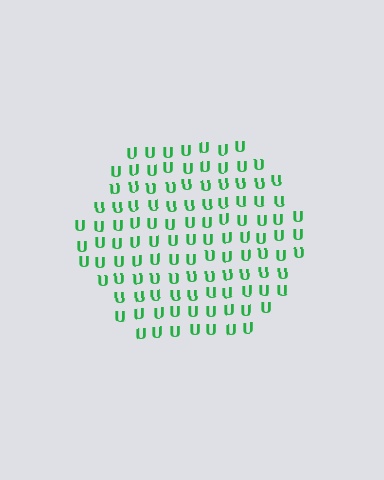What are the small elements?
The small elements are letter U's.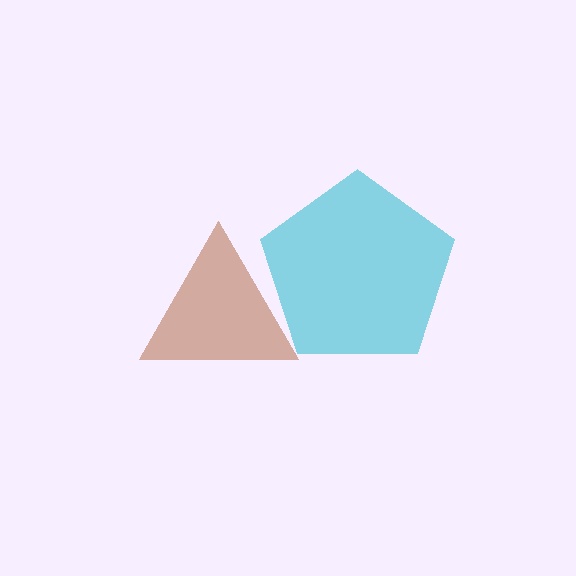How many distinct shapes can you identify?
There are 2 distinct shapes: a brown triangle, a cyan pentagon.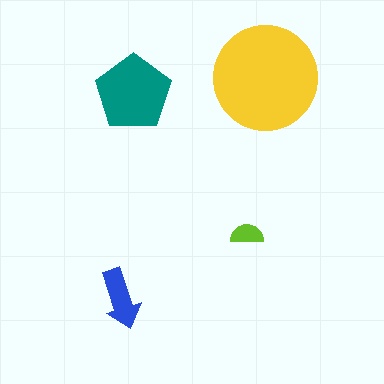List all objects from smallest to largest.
The lime semicircle, the blue arrow, the teal pentagon, the yellow circle.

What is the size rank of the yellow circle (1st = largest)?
1st.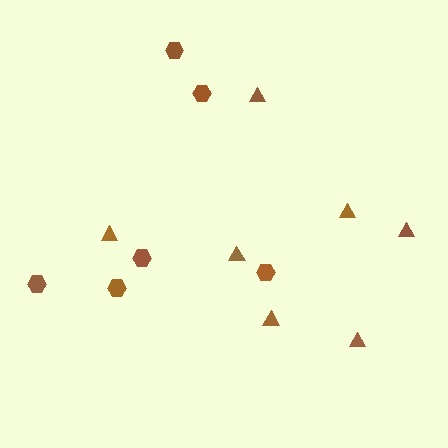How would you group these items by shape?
There are 2 groups: one group of hexagons (6) and one group of triangles (7).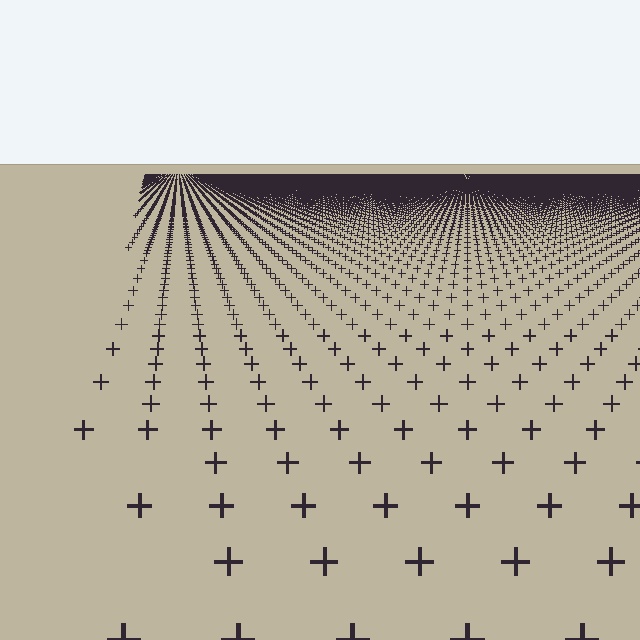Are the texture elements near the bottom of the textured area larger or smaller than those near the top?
Larger. Near the bottom, elements are closer to the viewer and appear at a bigger on-screen size.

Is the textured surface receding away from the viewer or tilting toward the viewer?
The surface is receding away from the viewer. Texture elements get smaller and denser toward the top.